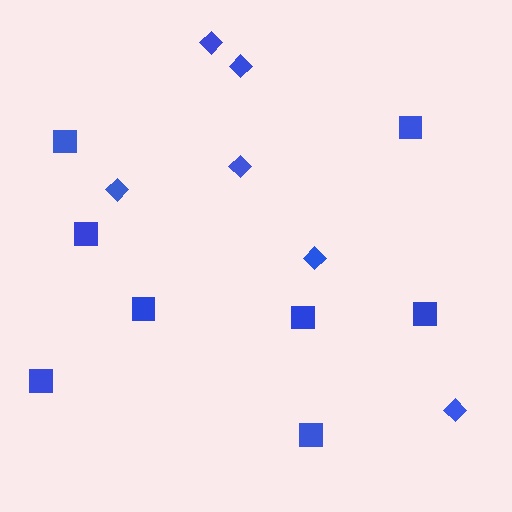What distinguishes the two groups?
There are 2 groups: one group of squares (8) and one group of diamonds (6).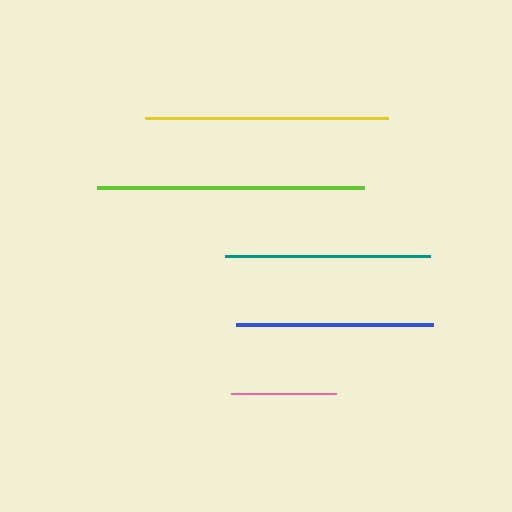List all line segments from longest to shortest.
From longest to shortest: lime, yellow, teal, blue, pink.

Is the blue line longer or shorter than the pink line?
The blue line is longer than the pink line.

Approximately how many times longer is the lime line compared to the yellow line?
The lime line is approximately 1.1 times the length of the yellow line.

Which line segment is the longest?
The lime line is the longest at approximately 268 pixels.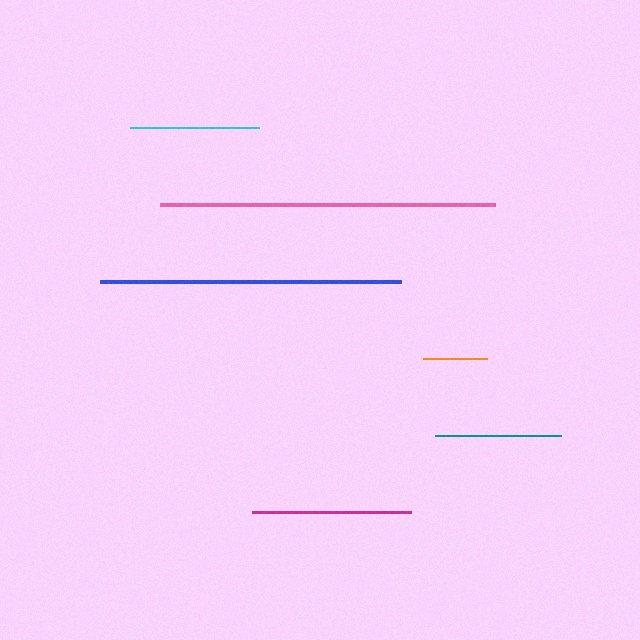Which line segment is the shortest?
The orange line is the shortest at approximately 63 pixels.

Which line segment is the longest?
The pink line is the longest at approximately 335 pixels.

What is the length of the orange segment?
The orange segment is approximately 63 pixels long.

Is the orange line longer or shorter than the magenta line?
The magenta line is longer than the orange line.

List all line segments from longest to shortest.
From longest to shortest: pink, blue, magenta, cyan, teal, orange.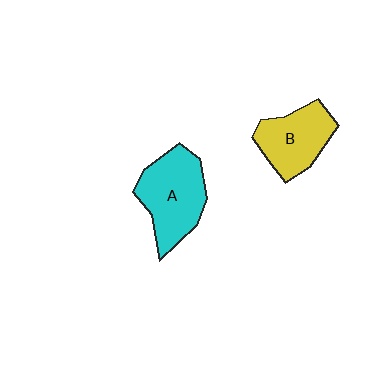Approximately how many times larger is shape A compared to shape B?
Approximately 1.2 times.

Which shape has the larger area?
Shape A (cyan).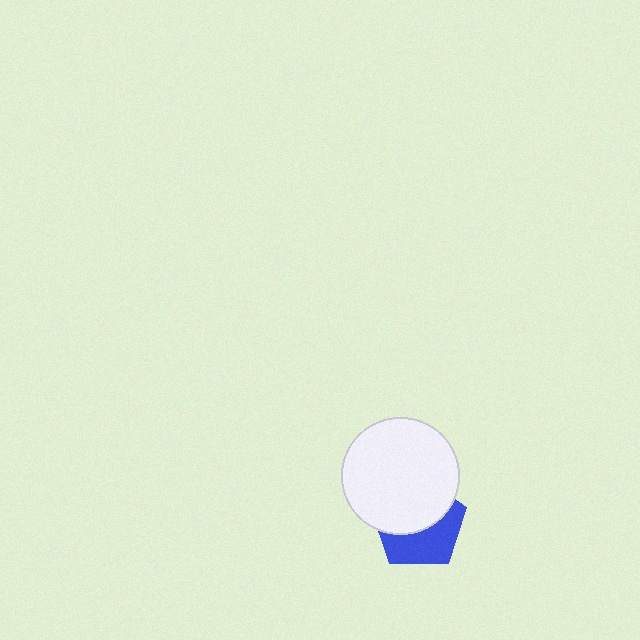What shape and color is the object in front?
The object in front is a white circle.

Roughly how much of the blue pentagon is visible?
About half of it is visible (roughly 46%).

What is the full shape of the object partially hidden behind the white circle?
The partially hidden object is a blue pentagon.